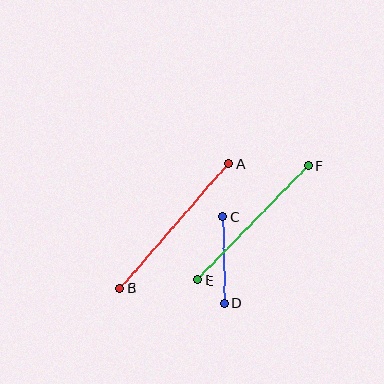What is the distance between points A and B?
The distance is approximately 165 pixels.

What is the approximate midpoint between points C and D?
The midpoint is at approximately (224, 260) pixels.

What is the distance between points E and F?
The distance is approximately 159 pixels.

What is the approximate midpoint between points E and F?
The midpoint is at approximately (253, 223) pixels.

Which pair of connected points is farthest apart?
Points A and B are farthest apart.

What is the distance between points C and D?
The distance is approximately 86 pixels.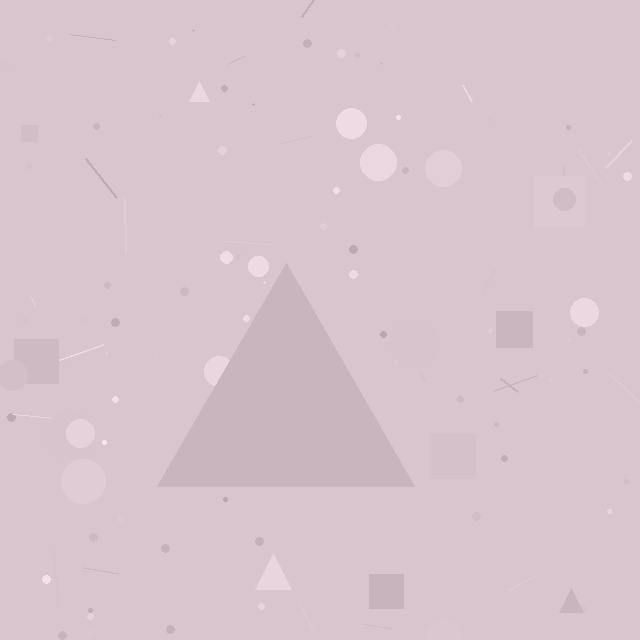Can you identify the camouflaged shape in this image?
The camouflaged shape is a triangle.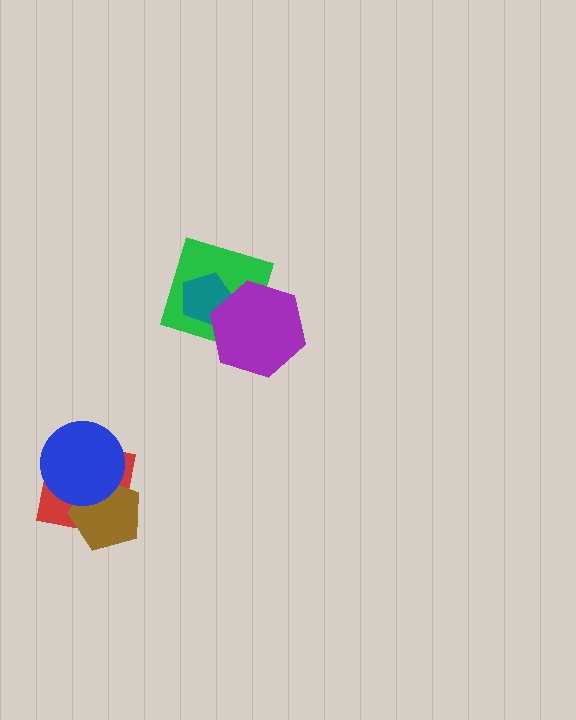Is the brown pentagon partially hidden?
Yes, it is partially covered by another shape.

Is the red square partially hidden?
Yes, it is partially covered by another shape.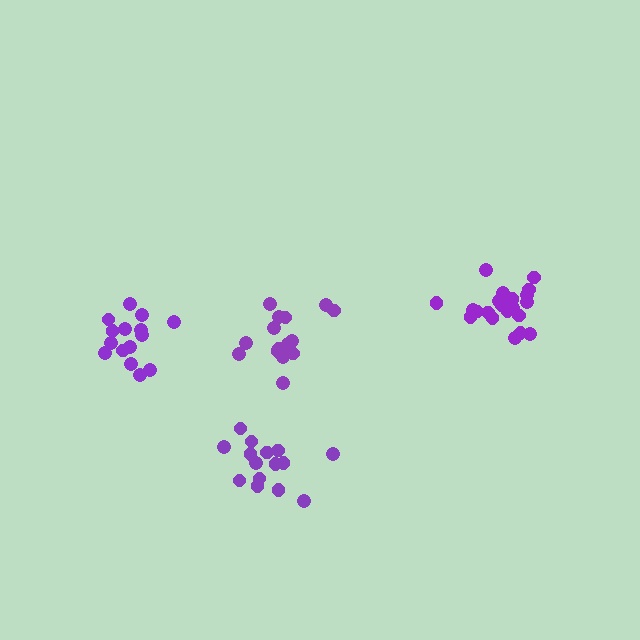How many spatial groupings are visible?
There are 4 spatial groupings.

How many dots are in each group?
Group 1: 15 dots, Group 2: 16 dots, Group 3: 15 dots, Group 4: 21 dots (67 total).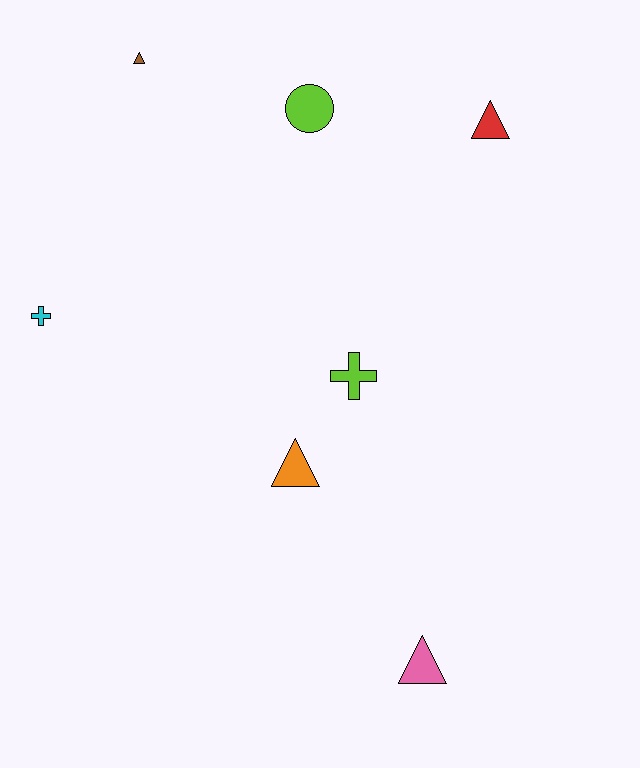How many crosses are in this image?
There are 2 crosses.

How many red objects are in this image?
There is 1 red object.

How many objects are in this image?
There are 7 objects.